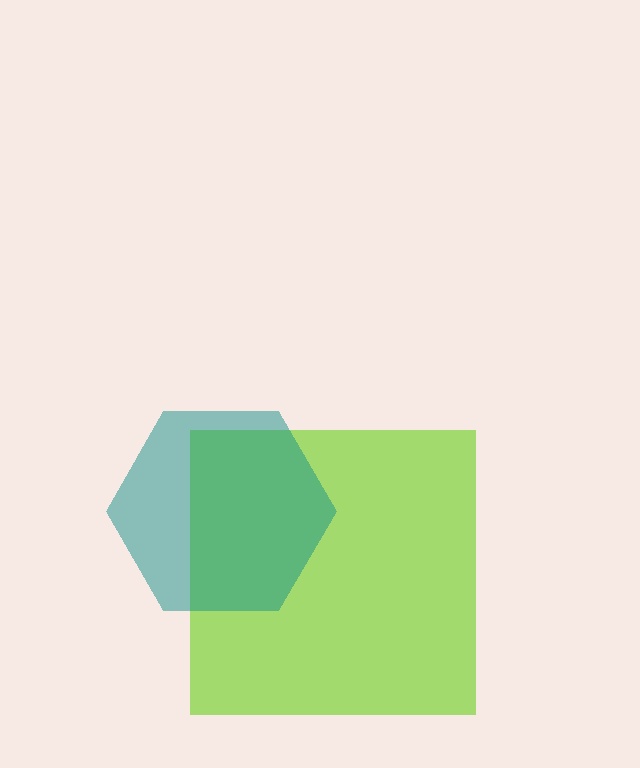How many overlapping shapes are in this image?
There are 2 overlapping shapes in the image.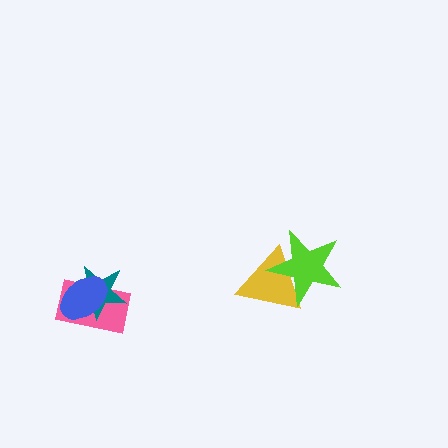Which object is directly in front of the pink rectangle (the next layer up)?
The teal star is directly in front of the pink rectangle.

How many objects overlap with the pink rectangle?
2 objects overlap with the pink rectangle.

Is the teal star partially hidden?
Yes, it is partially covered by another shape.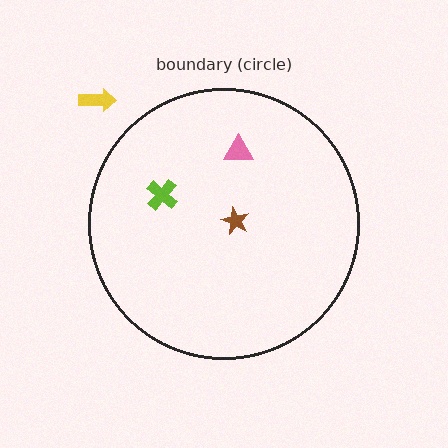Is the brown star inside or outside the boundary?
Inside.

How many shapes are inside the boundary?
3 inside, 1 outside.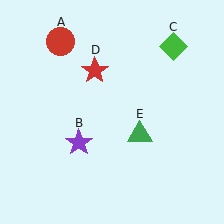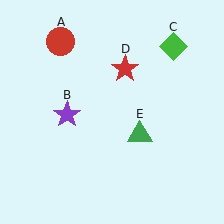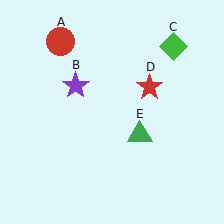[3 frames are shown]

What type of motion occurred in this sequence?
The purple star (object B), red star (object D) rotated clockwise around the center of the scene.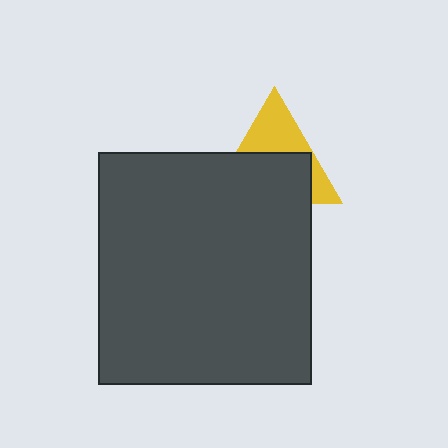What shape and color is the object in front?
The object in front is a dark gray rectangle.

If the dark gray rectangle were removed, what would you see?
You would see the complete yellow triangle.